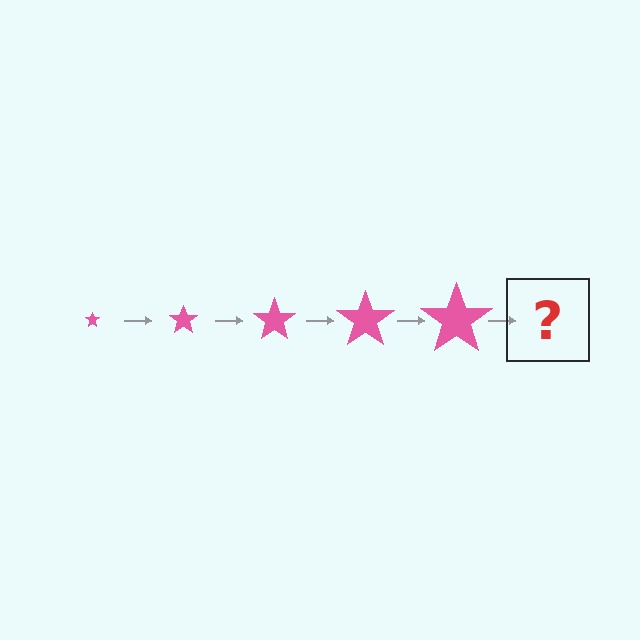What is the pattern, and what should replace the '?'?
The pattern is that the star gets progressively larger each step. The '?' should be a pink star, larger than the previous one.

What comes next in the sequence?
The next element should be a pink star, larger than the previous one.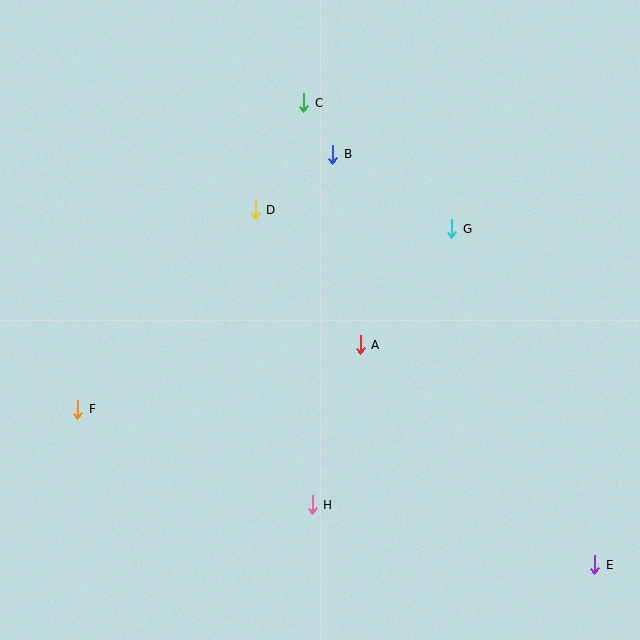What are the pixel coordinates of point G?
Point G is at (452, 229).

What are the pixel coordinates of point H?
Point H is at (312, 505).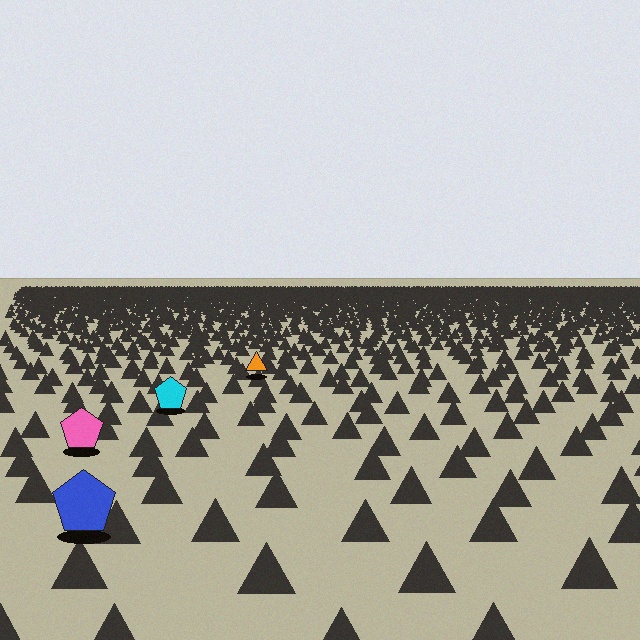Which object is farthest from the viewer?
The orange triangle is farthest from the viewer. It appears smaller and the ground texture around it is denser.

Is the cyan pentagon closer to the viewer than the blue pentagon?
No. The blue pentagon is closer — you can tell from the texture gradient: the ground texture is coarser near it.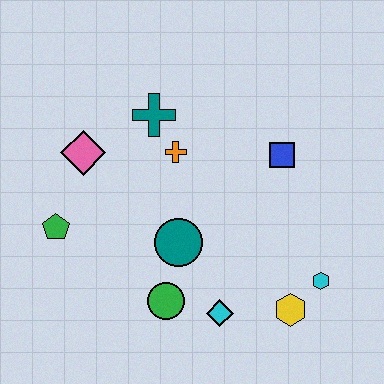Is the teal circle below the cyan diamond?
No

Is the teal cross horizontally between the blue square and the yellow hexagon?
No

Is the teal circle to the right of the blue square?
No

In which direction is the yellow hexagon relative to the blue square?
The yellow hexagon is below the blue square.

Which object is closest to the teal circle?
The green circle is closest to the teal circle.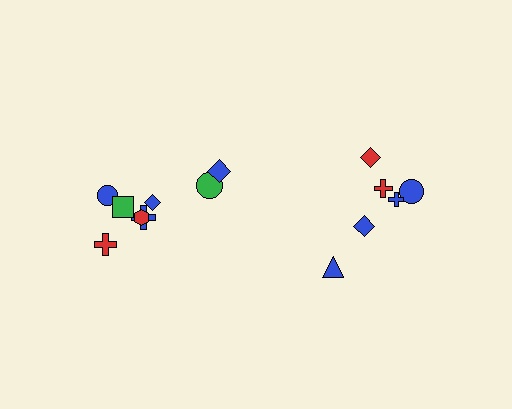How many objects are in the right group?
There are 6 objects.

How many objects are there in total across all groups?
There are 14 objects.